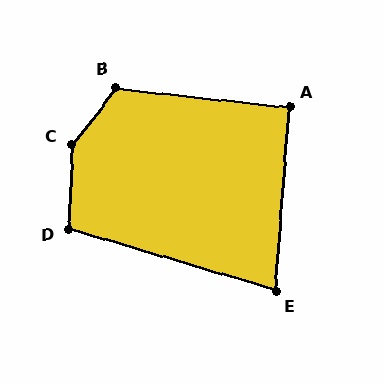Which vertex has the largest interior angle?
C, at approximately 145 degrees.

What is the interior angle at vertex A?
Approximately 92 degrees (approximately right).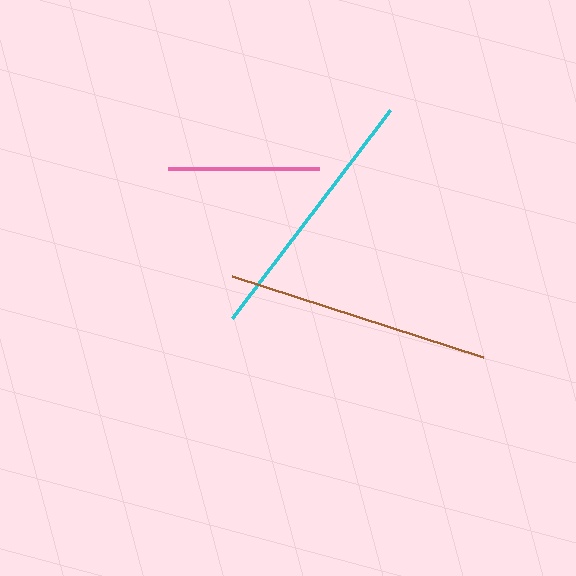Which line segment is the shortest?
The pink line is the shortest at approximately 151 pixels.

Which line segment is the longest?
The brown line is the longest at approximately 263 pixels.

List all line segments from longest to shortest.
From longest to shortest: brown, cyan, pink.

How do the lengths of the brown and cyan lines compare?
The brown and cyan lines are approximately the same length.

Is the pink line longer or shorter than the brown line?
The brown line is longer than the pink line.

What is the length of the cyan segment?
The cyan segment is approximately 262 pixels long.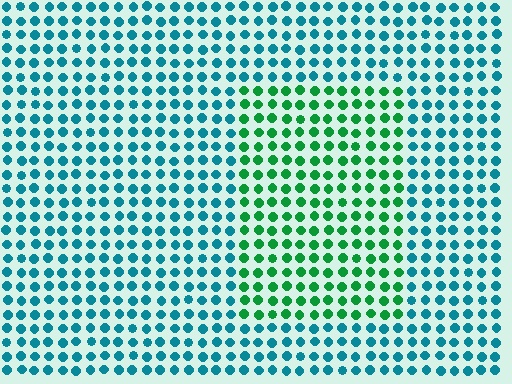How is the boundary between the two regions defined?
The boundary is defined purely by a slight shift in hue (about 48 degrees). Spacing, size, and orientation are identical on both sides.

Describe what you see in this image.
The image is filled with small teal elements in a uniform arrangement. A rectangle-shaped region is visible where the elements are tinted to a slightly different hue, forming a subtle color boundary.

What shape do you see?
I see a rectangle.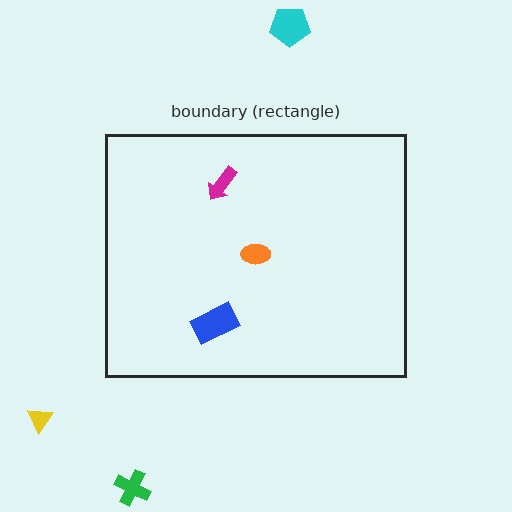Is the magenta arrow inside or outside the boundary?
Inside.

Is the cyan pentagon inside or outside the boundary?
Outside.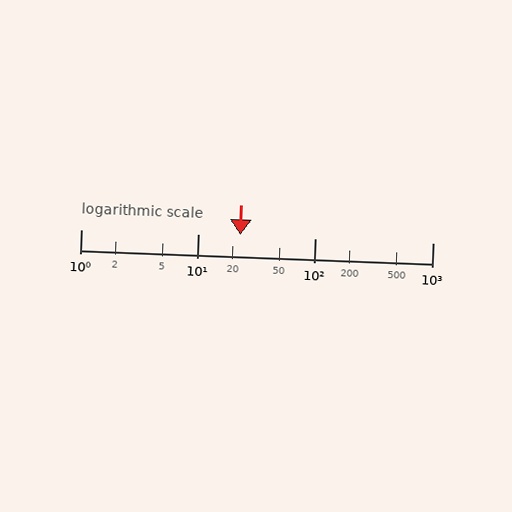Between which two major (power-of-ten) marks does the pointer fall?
The pointer is between 10 and 100.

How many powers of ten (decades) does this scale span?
The scale spans 3 decades, from 1 to 1000.